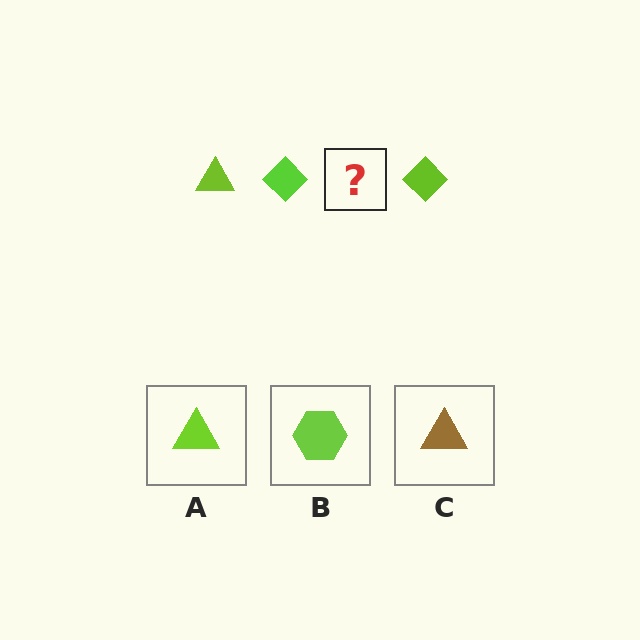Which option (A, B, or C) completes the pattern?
A.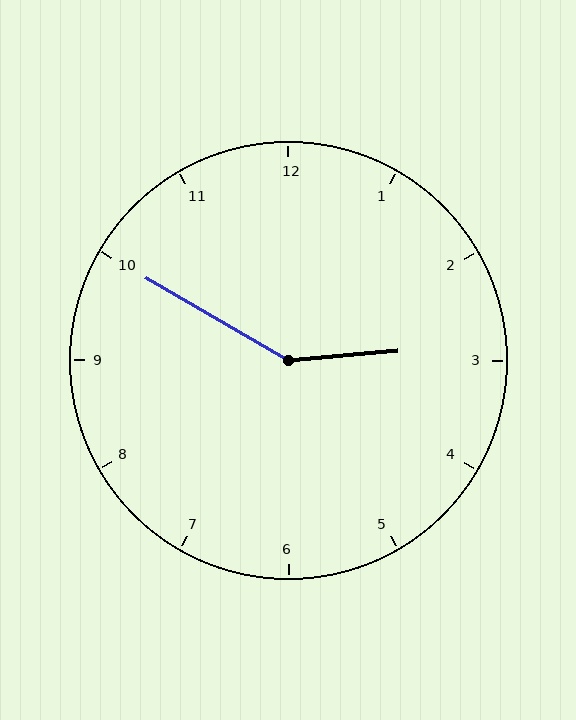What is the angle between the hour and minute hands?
Approximately 145 degrees.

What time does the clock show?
2:50.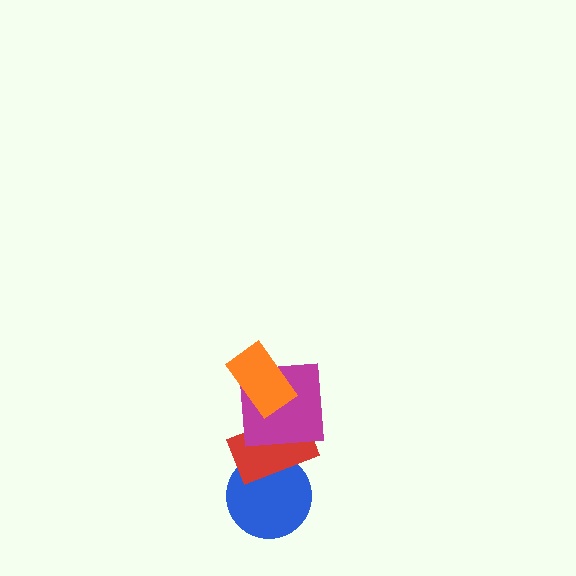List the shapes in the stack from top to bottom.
From top to bottom: the orange rectangle, the magenta square, the red rectangle, the blue circle.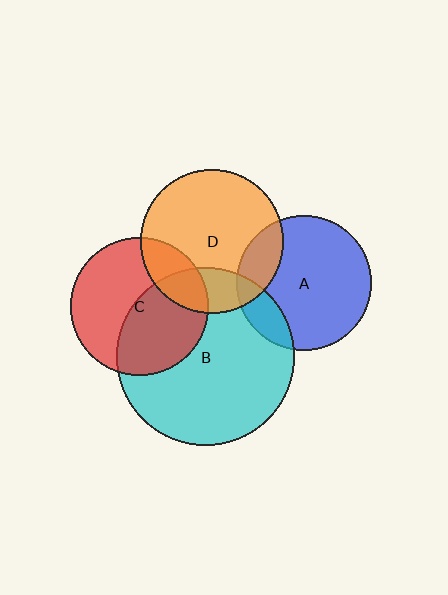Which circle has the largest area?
Circle B (cyan).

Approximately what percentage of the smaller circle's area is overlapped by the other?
Approximately 15%.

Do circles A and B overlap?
Yes.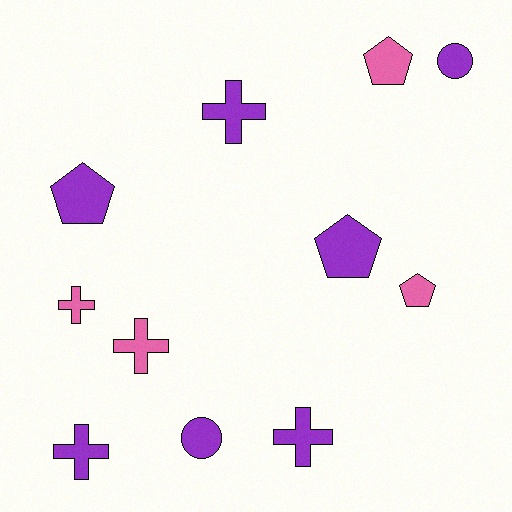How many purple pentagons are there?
There are 2 purple pentagons.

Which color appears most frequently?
Purple, with 7 objects.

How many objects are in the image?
There are 11 objects.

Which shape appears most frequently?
Cross, with 5 objects.